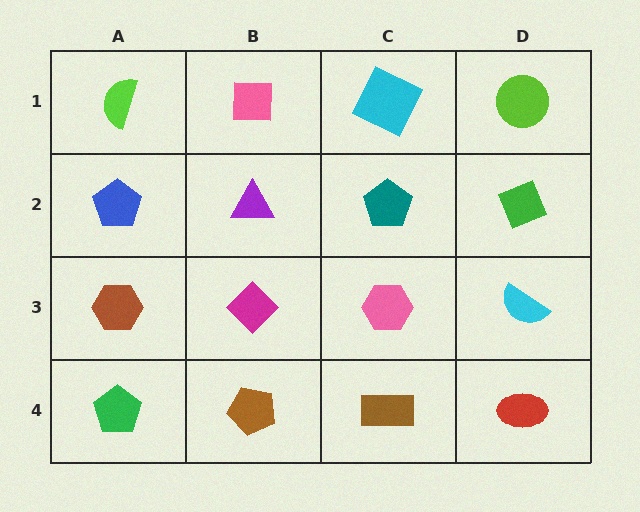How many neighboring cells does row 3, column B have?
4.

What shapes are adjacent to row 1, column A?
A blue pentagon (row 2, column A), a pink square (row 1, column B).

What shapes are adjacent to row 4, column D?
A cyan semicircle (row 3, column D), a brown rectangle (row 4, column C).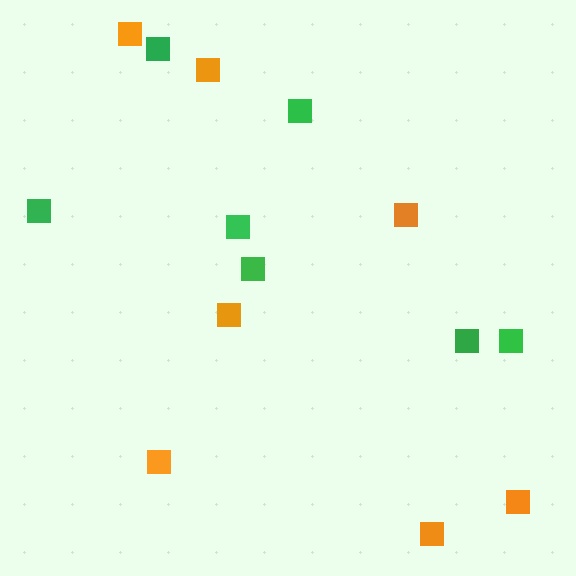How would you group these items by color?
There are 2 groups: one group of orange squares (7) and one group of green squares (7).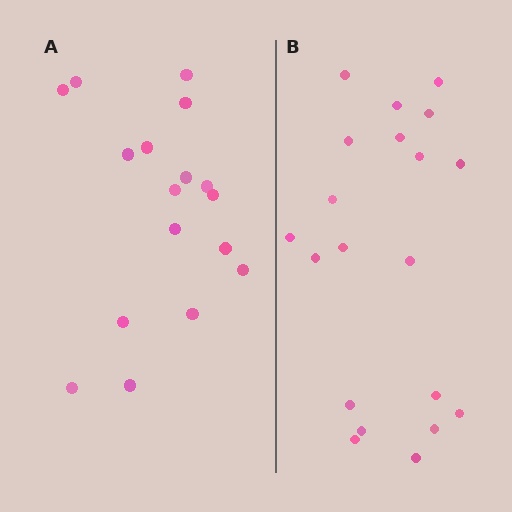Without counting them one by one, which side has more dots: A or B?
Region B (the right region) has more dots.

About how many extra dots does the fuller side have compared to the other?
Region B has just a few more — roughly 2 or 3 more dots than region A.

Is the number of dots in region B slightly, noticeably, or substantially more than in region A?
Region B has only slightly more — the two regions are fairly close. The ratio is roughly 1.2 to 1.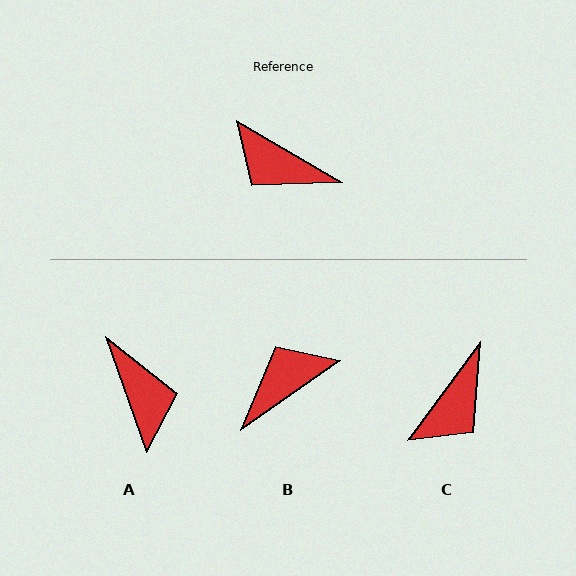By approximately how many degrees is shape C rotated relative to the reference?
Approximately 84 degrees counter-clockwise.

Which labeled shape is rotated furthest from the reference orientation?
A, about 140 degrees away.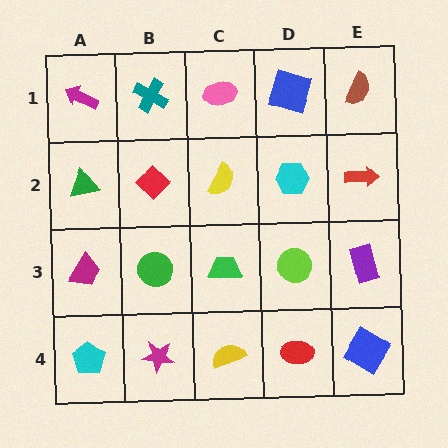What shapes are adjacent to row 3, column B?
A red diamond (row 2, column B), a magenta star (row 4, column B), a magenta trapezoid (row 3, column A), a green trapezoid (row 3, column C).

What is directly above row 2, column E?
A brown semicircle.